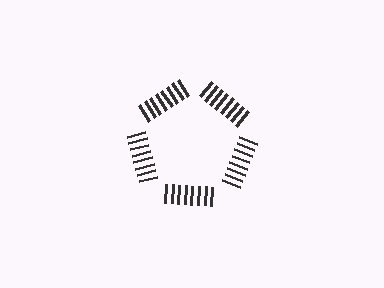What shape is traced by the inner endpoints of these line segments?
An illusory pentagon — the line segments terminate on its edges but no continuous stroke is drawn.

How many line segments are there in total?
40 — 8 along each of the 5 edges.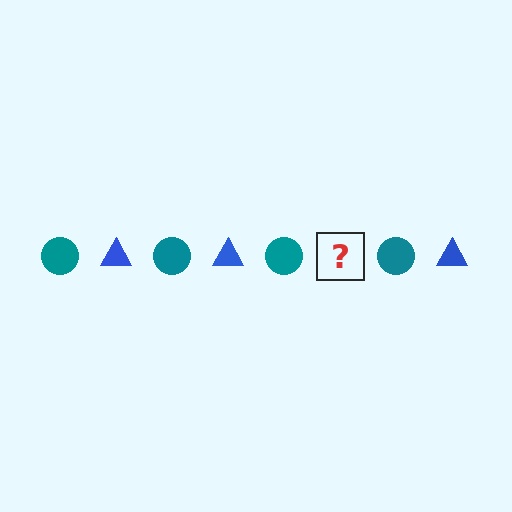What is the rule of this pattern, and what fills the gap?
The rule is that the pattern alternates between teal circle and blue triangle. The gap should be filled with a blue triangle.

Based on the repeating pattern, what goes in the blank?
The blank should be a blue triangle.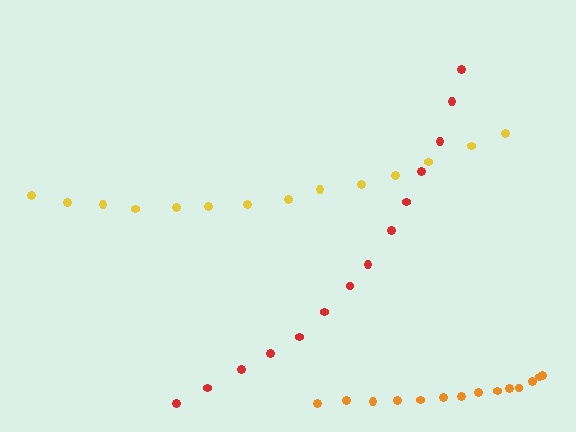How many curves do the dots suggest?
There are 3 distinct paths.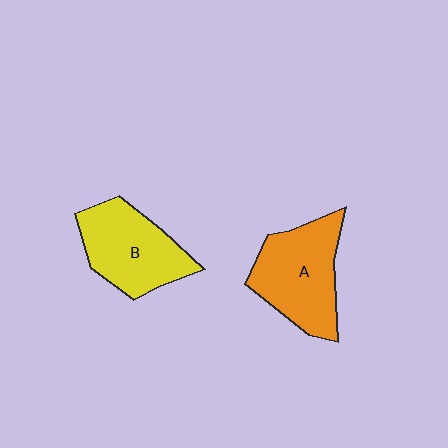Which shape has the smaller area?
Shape B (yellow).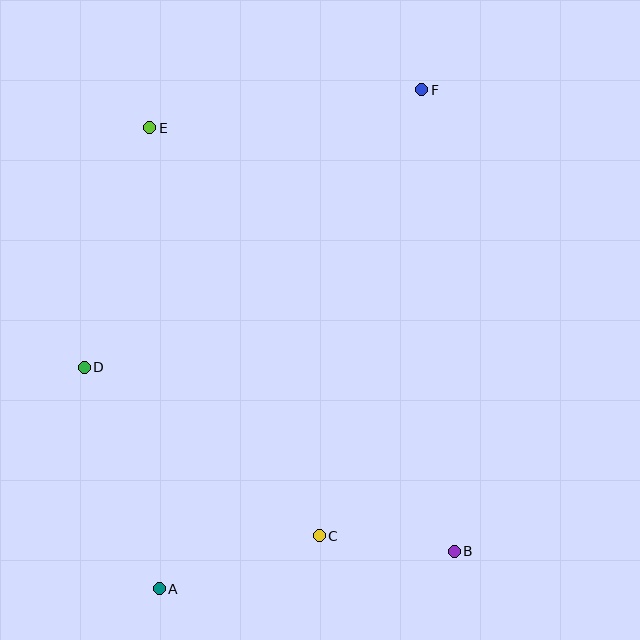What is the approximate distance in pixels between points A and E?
The distance between A and E is approximately 461 pixels.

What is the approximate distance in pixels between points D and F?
The distance between D and F is approximately 437 pixels.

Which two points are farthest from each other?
Points A and F are farthest from each other.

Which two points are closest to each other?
Points B and C are closest to each other.